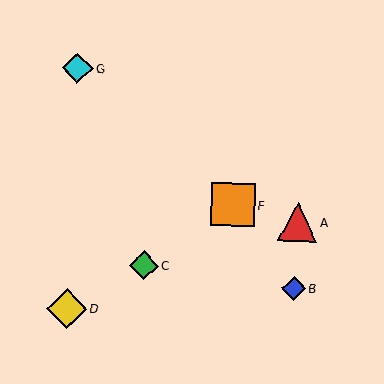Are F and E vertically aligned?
Yes, both are at x≈233.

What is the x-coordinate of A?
Object A is at x≈298.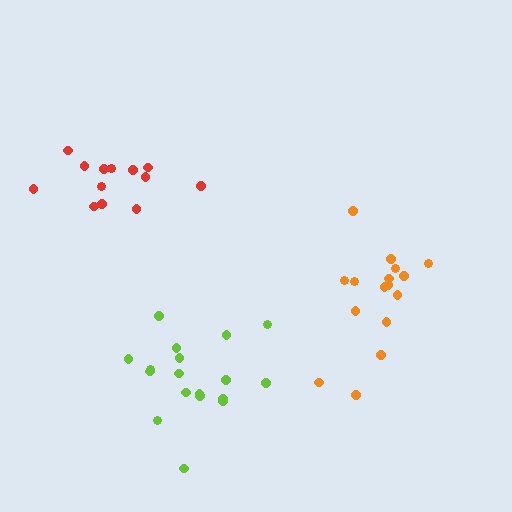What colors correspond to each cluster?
The clusters are colored: red, orange, lime.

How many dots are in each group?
Group 1: 13 dots, Group 2: 16 dots, Group 3: 18 dots (47 total).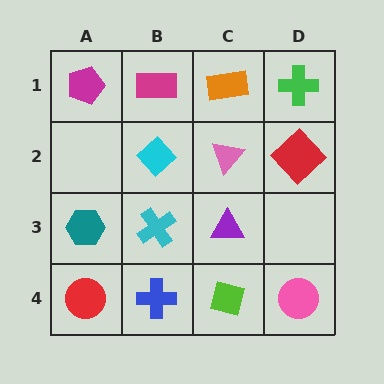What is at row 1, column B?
A magenta rectangle.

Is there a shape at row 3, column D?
No, that cell is empty.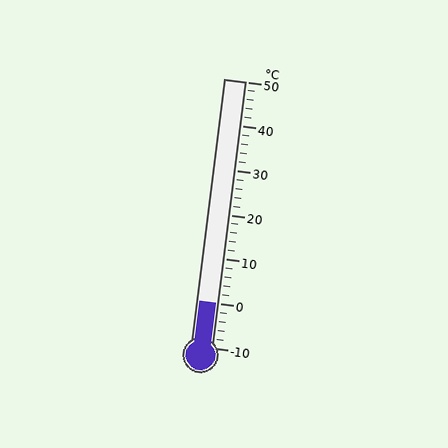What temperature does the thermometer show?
The thermometer shows approximately 0°C.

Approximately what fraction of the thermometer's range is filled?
The thermometer is filled to approximately 15% of its range.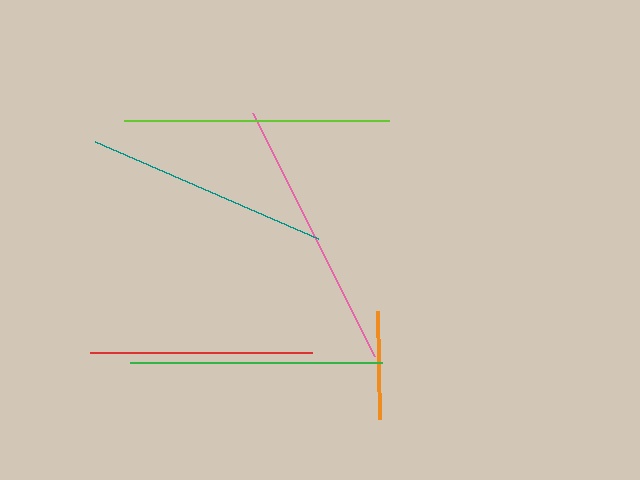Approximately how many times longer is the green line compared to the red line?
The green line is approximately 1.1 times the length of the red line.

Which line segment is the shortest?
The orange line is the shortest at approximately 107 pixels.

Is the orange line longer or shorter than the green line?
The green line is longer than the orange line.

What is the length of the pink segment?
The pink segment is approximately 272 pixels long.